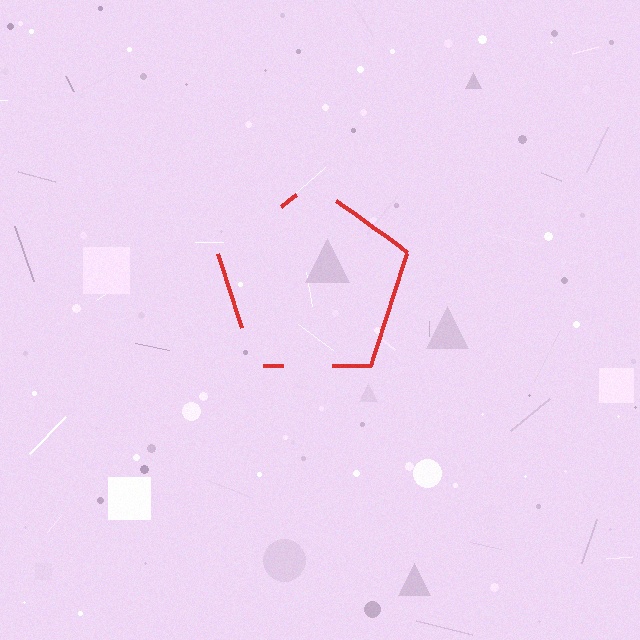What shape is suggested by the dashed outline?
The dashed outline suggests a pentagon.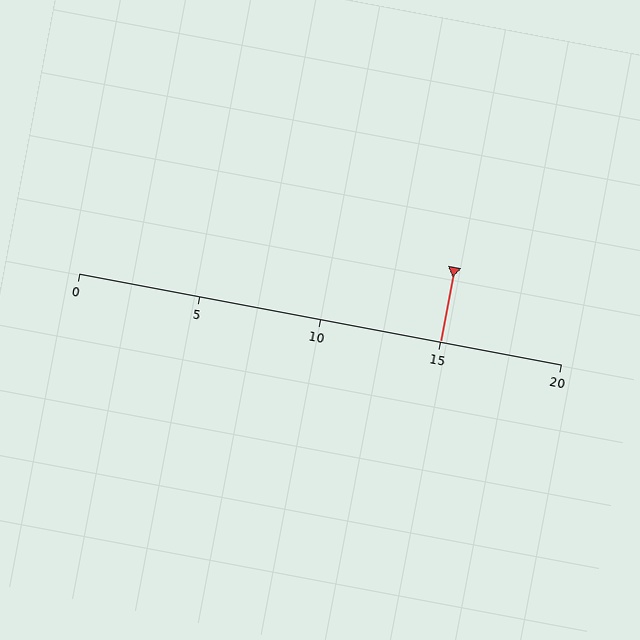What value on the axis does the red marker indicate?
The marker indicates approximately 15.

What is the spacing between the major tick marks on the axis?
The major ticks are spaced 5 apart.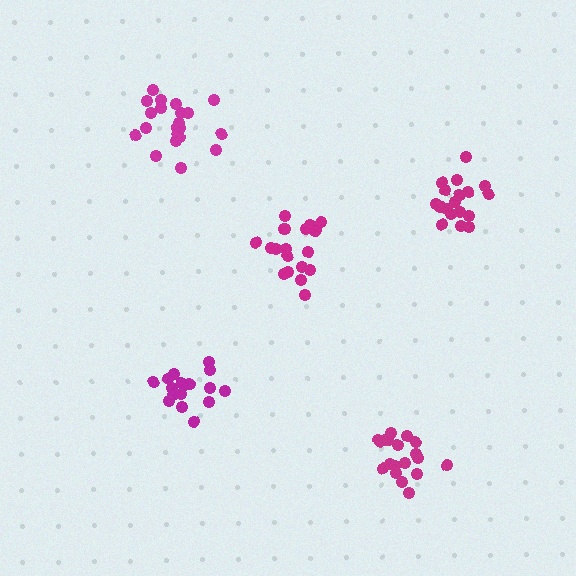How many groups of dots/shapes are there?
There are 5 groups.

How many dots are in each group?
Group 1: 19 dots, Group 2: 17 dots, Group 3: 18 dots, Group 4: 21 dots, Group 5: 18 dots (93 total).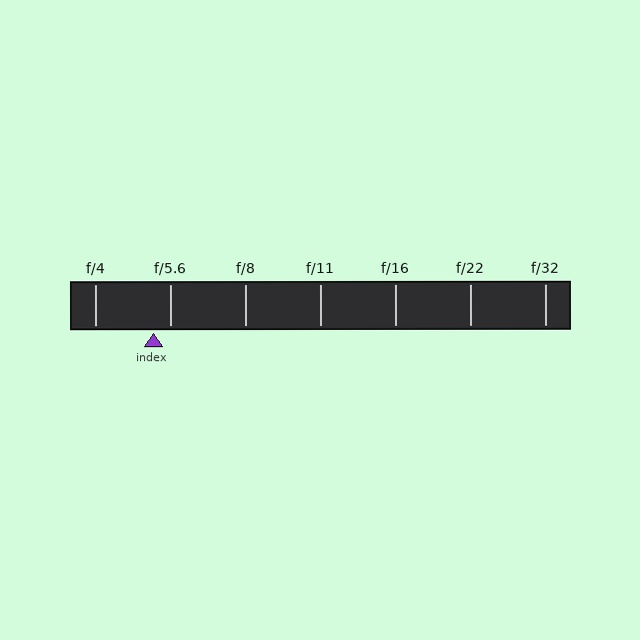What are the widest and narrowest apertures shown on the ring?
The widest aperture shown is f/4 and the narrowest is f/32.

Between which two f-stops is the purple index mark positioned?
The index mark is between f/4 and f/5.6.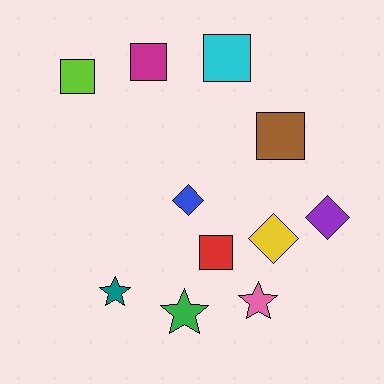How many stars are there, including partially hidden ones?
There are 3 stars.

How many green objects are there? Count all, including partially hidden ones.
There is 1 green object.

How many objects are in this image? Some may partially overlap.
There are 11 objects.